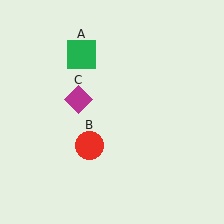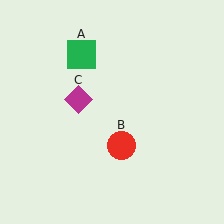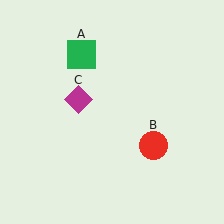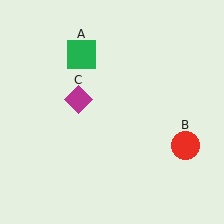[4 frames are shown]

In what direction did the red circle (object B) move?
The red circle (object B) moved right.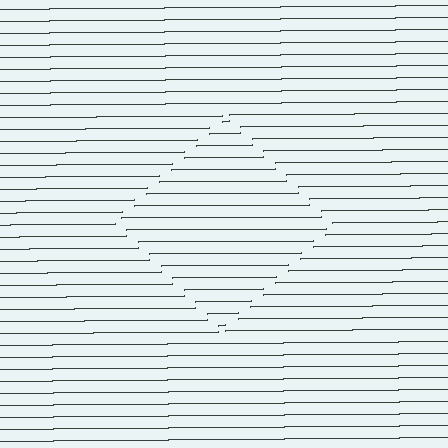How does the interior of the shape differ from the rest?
The interior of the shape contains the same grating, shifted by half a period — the contour is defined by the phase discontinuity where line-ends from the inner and outer gratings abut.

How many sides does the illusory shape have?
4 sides — the line-ends trace a square.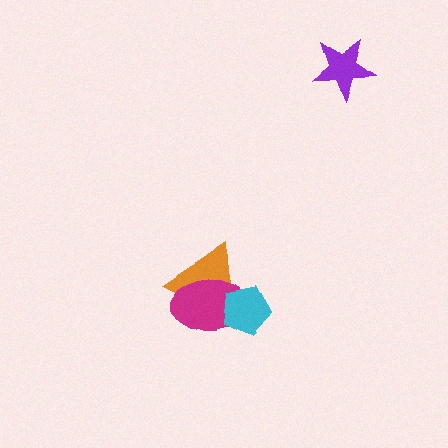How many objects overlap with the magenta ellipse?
2 objects overlap with the magenta ellipse.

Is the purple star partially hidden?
No, no other shape covers it.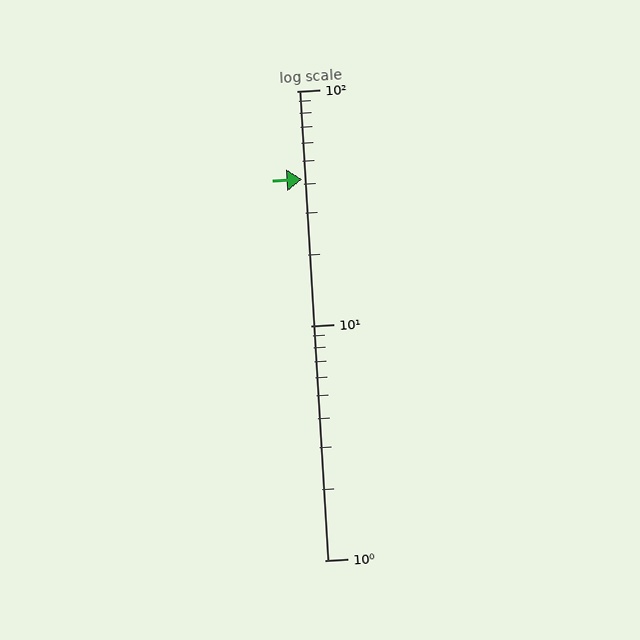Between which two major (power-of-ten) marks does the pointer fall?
The pointer is between 10 and 100.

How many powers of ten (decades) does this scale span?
The scale spans 2 decades, from 1 to 100.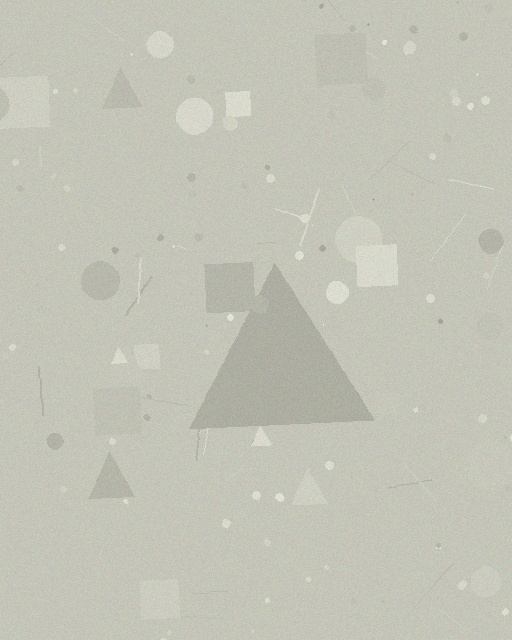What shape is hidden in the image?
A triangle is hidden in the image.